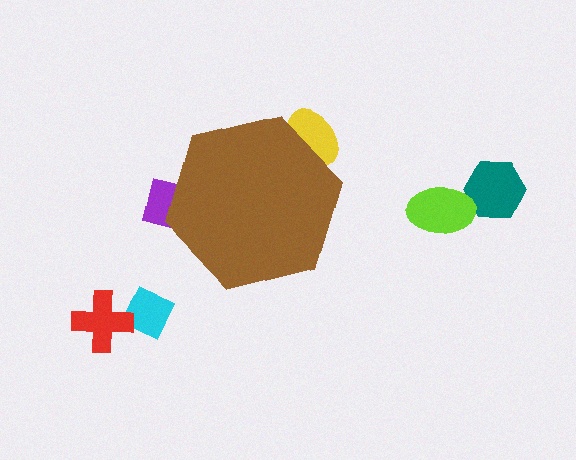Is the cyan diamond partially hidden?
No, the cyan diamond is fully visible.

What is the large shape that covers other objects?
A brown hexagon.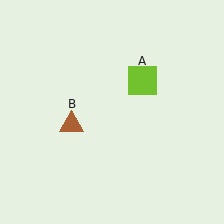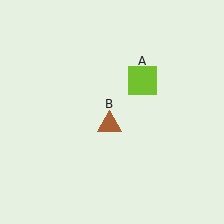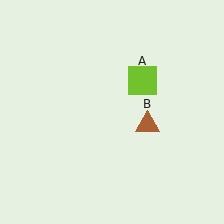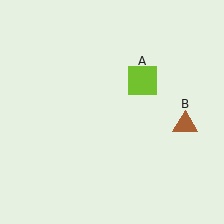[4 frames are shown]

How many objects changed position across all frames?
1 object changed position: brown triangle (object B).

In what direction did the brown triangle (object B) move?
The brown triangle (object B) moved right.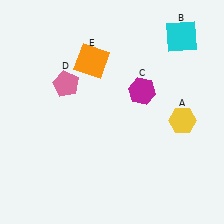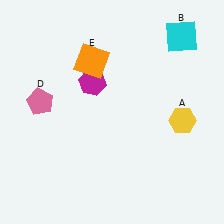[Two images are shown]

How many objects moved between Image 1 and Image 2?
2 objects moved between the two images.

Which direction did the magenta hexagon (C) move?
The magenta hexagon (C) moved left.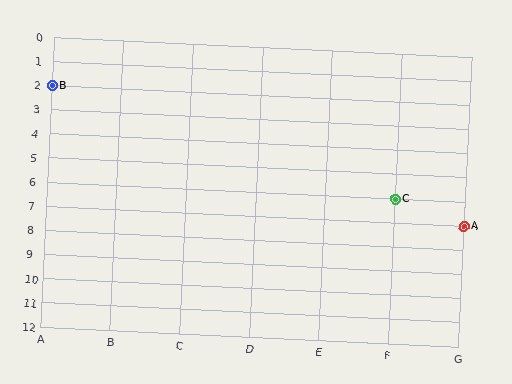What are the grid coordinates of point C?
Point C is at grid coordinates (F, 6).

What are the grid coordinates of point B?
Point B is at grid coordinates (A, 2).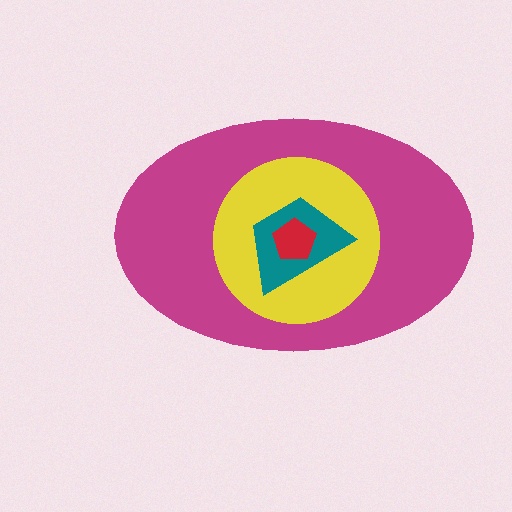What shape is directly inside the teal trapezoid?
The red pentagon.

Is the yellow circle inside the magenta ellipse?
Yes.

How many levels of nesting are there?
4.